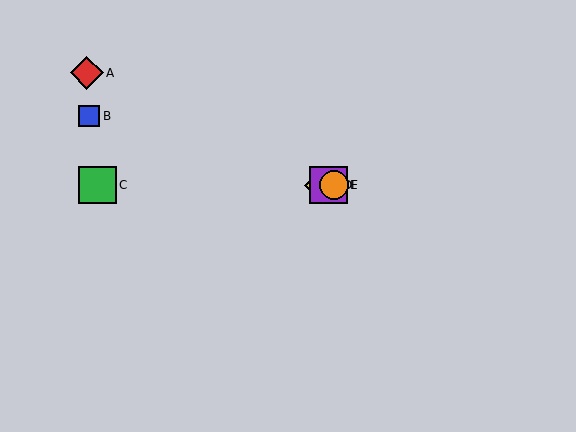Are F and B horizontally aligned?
No, F is at y≈185 and B is at y≈116.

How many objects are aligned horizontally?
4 objects (C, D, E, F) are aligned horizontally.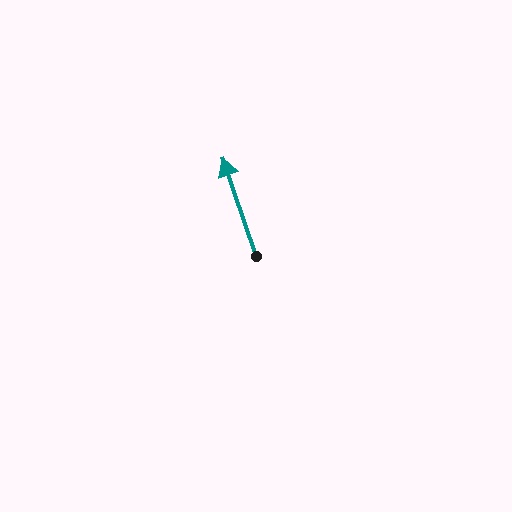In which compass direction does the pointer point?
North.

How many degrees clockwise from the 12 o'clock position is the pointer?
Approximately 341 degrees.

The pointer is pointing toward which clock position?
Roughly 11 o'clock.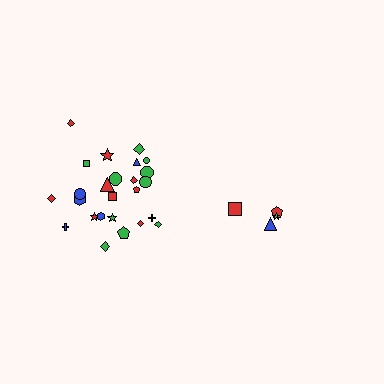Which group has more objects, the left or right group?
The left group.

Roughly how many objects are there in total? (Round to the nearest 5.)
Roughly 30 objects in total.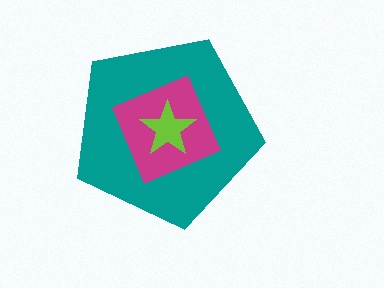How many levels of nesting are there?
3.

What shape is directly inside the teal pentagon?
The magenta diamond.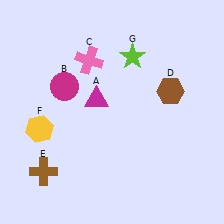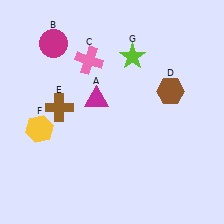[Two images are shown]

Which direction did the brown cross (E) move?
The brown cross (E) moved up.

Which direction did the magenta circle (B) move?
The magenta circle (B) moved up.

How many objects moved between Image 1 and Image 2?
2 objects moved between the two images.